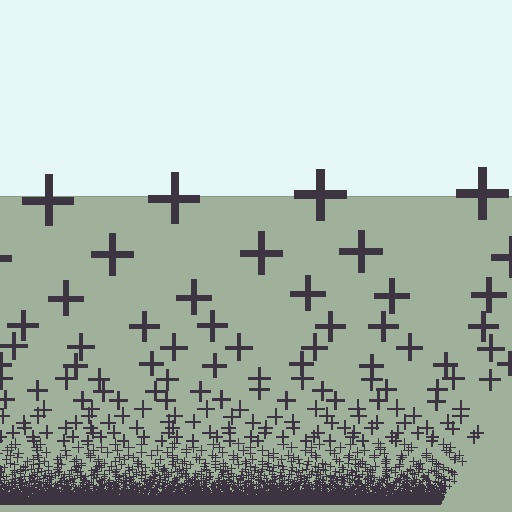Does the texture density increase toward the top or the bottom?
Density increases toward the bottom.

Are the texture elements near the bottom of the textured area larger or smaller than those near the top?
Smaller. The gradient is inverted — elements near the bottom are smaller and denser.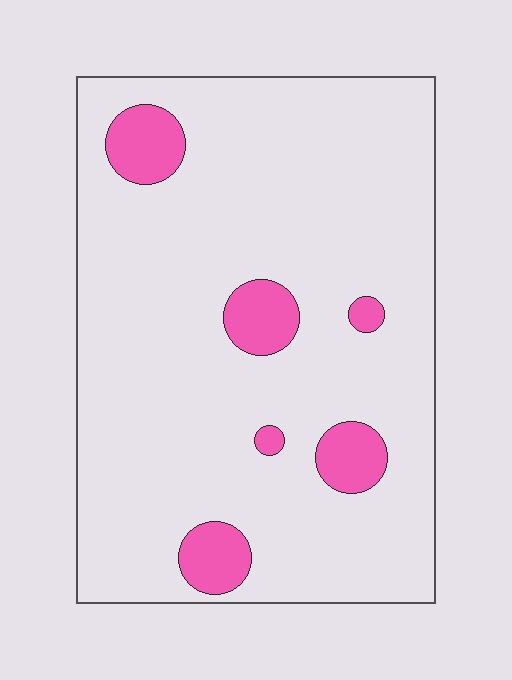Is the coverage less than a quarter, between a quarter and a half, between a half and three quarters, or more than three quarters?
Less than a quarter.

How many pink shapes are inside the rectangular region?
6.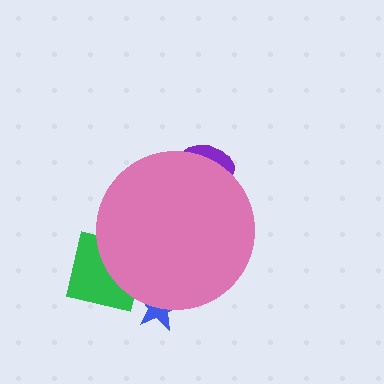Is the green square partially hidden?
Yes, the green square is partially hidden behind the pink circle.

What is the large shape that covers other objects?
A pink circle.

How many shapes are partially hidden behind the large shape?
3 shapes are partially hidden.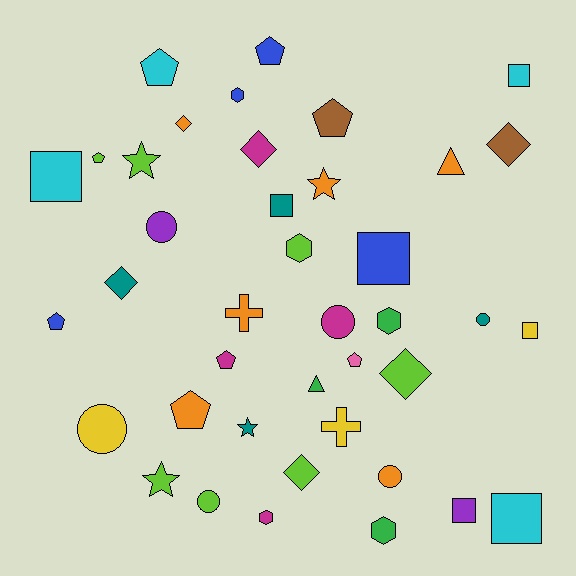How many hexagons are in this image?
There are 5 hexagons.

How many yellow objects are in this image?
There are 3 yellow objects.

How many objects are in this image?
There are 40 objects.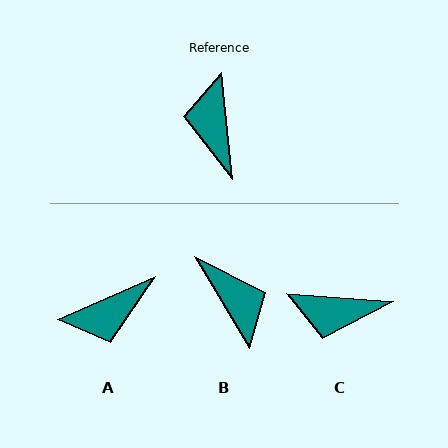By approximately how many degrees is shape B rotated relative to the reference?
Approximately 155 degrees clockwise.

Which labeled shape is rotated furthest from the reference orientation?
B, about 155 degrees away.